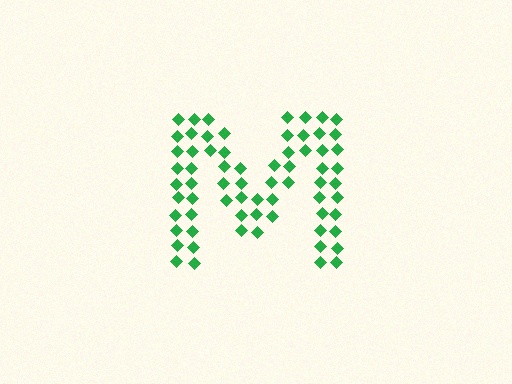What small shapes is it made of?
It is made of small diamonds.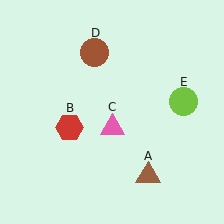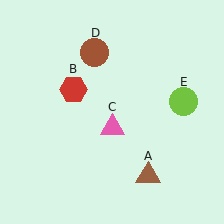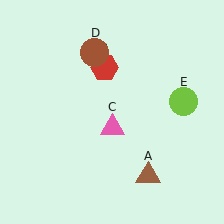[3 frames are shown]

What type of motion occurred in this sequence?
The red hexagon (object B) rotated clockwise around the center of the scene.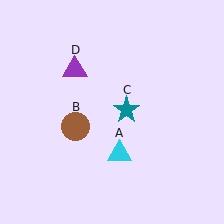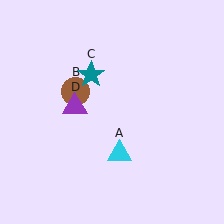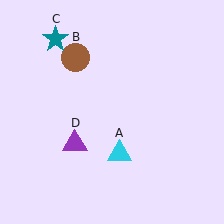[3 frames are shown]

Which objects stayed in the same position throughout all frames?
Cyan triangle (object A) remained stationary.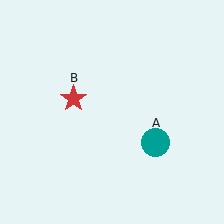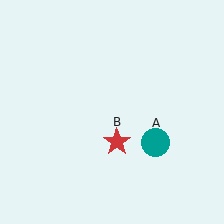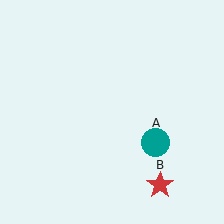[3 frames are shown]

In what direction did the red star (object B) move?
The red star (object B) moved down and to the right.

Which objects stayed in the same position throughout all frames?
Teal circle (object A) remained stationary.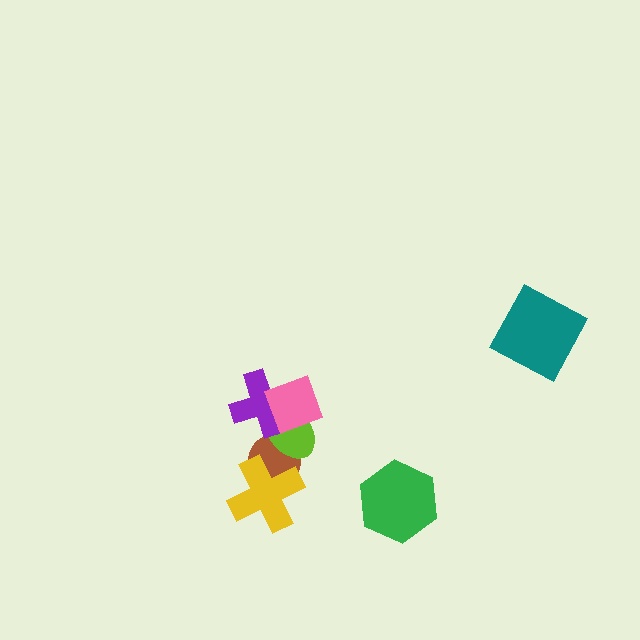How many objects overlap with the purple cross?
2 objects overlap with the purple cross.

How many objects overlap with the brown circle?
2 objects overlap with the brown circle.